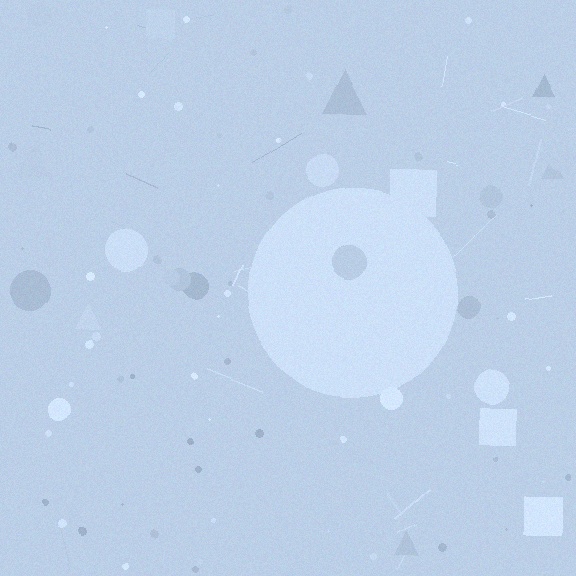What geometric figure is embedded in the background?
A circle is embedded in the background.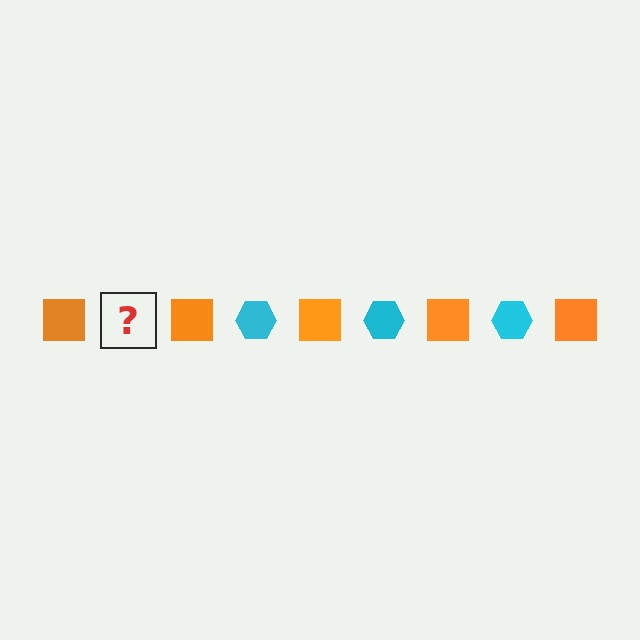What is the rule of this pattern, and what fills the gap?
The rule is that the pattern alternates between orange square and cyan hexagon. The gap should be filled with a cyan hexagon.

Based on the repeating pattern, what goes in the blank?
The blank should be a cyan hexagon.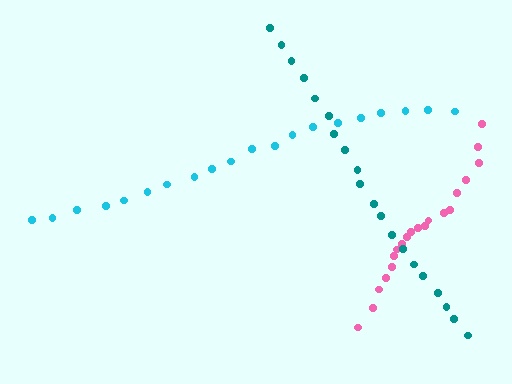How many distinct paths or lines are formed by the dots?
There are 3 distinct paths.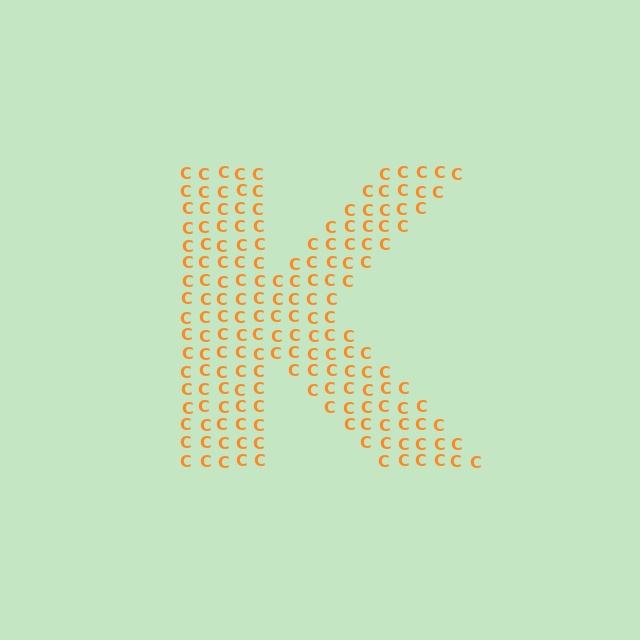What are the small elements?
The small elements are letter C's.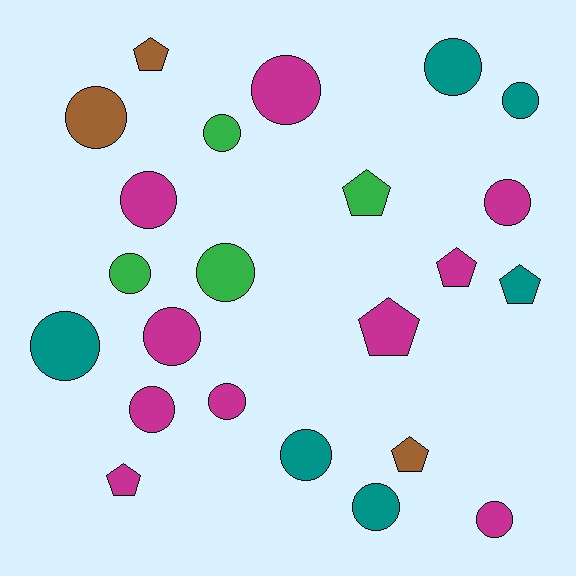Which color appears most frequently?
Magenta, with 10 objects.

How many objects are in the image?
There are 23 objects.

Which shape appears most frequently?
Circle, with 16 objects.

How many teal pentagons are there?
There is 1 teal pentagon.